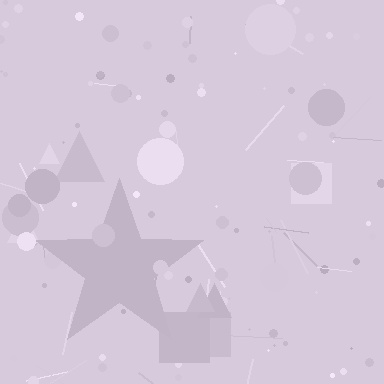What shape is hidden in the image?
A star is hidden in the image.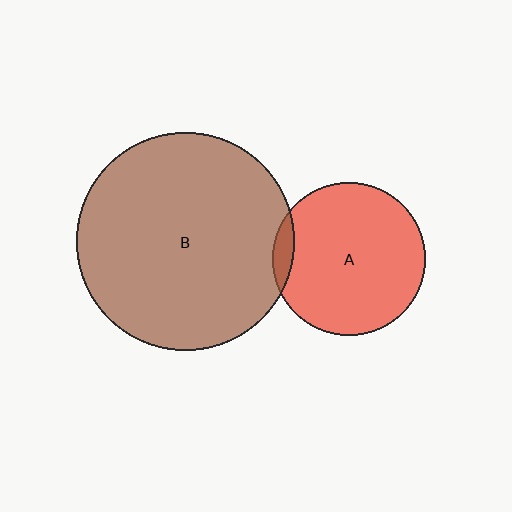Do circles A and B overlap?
Yes.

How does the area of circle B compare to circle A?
Approximately 2.0 times.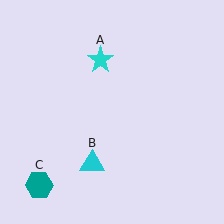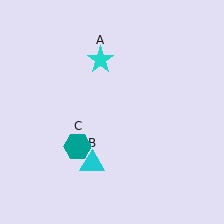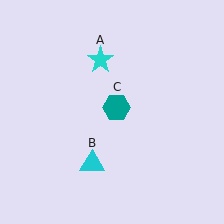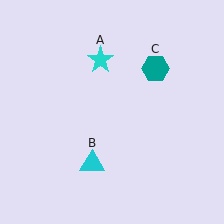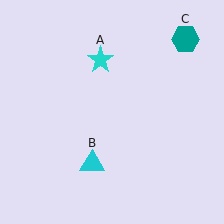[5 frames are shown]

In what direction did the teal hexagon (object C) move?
The teal hexagon (object C) moved up and to the right.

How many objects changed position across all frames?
1 object changed position: teal hexagon (object C).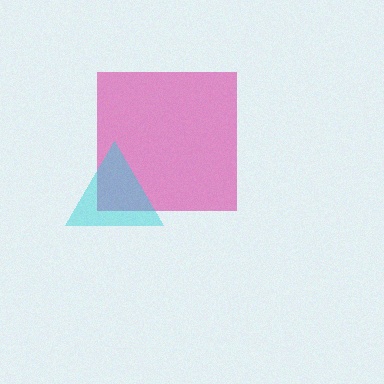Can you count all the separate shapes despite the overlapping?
Yes, there are 2 separate shapes.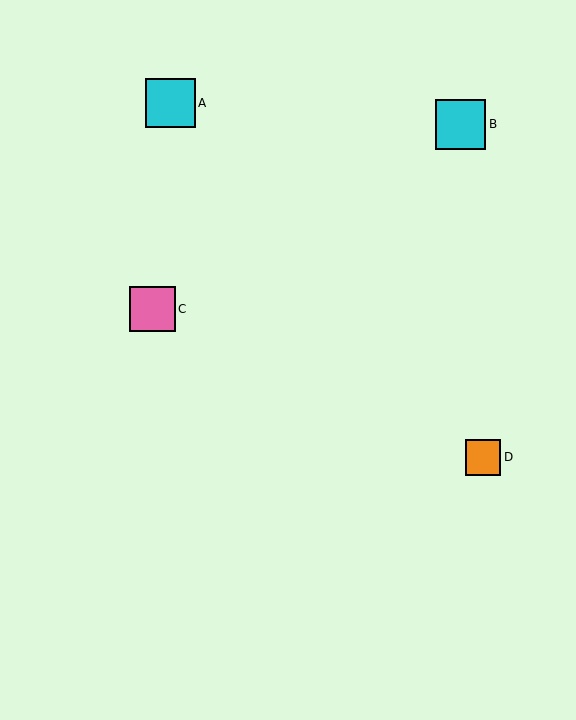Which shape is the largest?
The cyan square (labeled B) is the largest.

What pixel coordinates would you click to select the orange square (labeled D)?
Click at (483, 457) to select the orange square D.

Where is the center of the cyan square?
The center of the cyan square is at (461, 124).